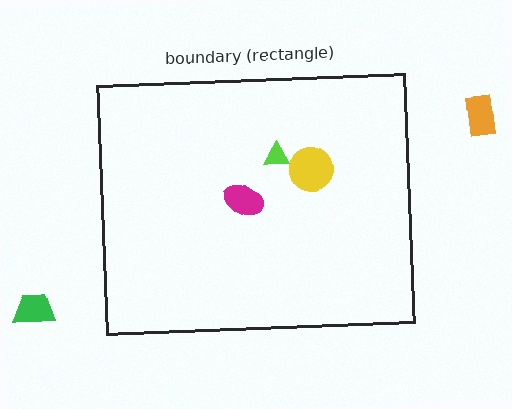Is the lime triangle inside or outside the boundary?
Inside.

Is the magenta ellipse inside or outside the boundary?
Inside.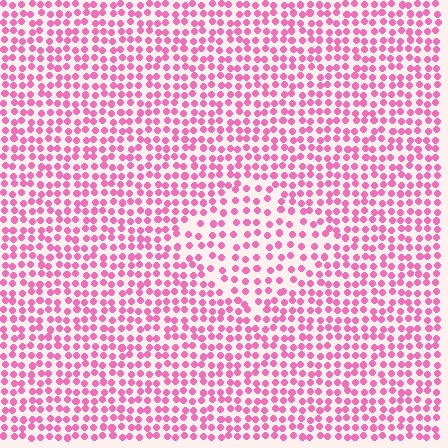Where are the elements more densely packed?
The elements are more densely packed outside the diamond boundary.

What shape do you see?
I see a diamond.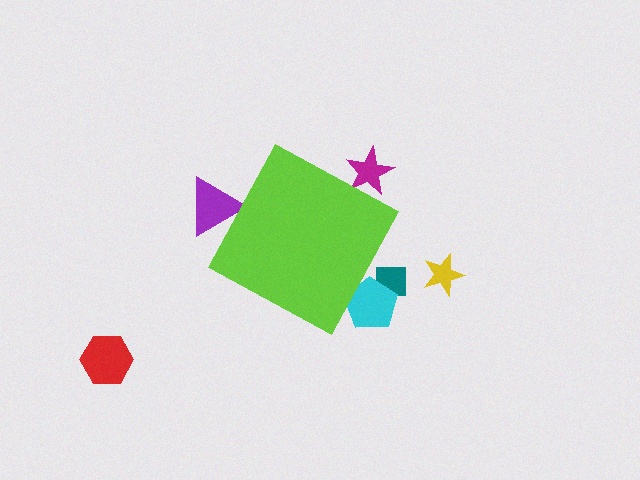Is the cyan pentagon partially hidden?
Yes, the cyan pentagon is partially hidden behind the lime diamond.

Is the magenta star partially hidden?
Yes, the magenta star is partially hidden behind the lime diamond.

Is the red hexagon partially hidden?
No, the red hexagon is fully visible.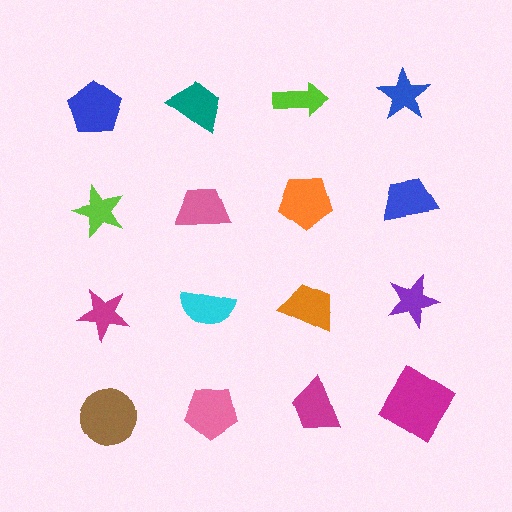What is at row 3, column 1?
A magenta star.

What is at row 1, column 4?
A blue star.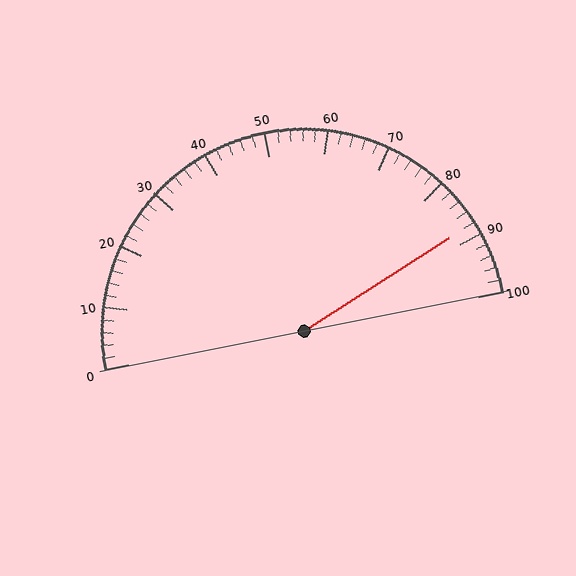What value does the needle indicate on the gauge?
The needle indicates approximately 88.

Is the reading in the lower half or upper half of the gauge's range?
The reading is in the upper half of the range (0 to 100).